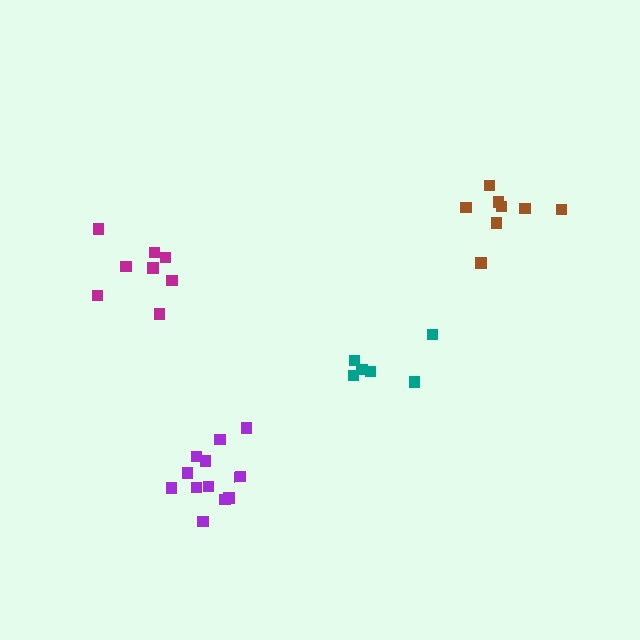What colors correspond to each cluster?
The clusters are colored: purple, brown, teal, magenta.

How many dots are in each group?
Group 1: 12 dots, Group 2: 8 dots, Group 3: 6 dots, Group 4: 9 dots (35 total).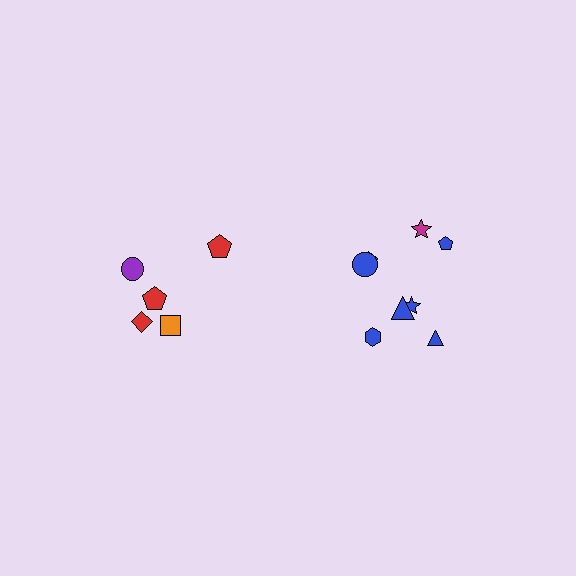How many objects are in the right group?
There are 8 objects.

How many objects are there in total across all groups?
There are 13 objects.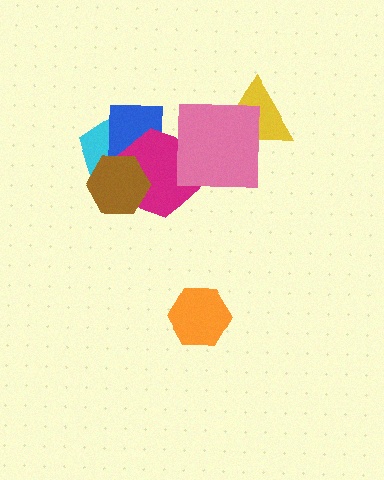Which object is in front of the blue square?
The magenta hexagon is in front of the blue square.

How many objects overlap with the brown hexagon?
2 objects overlap with the brown hexagon.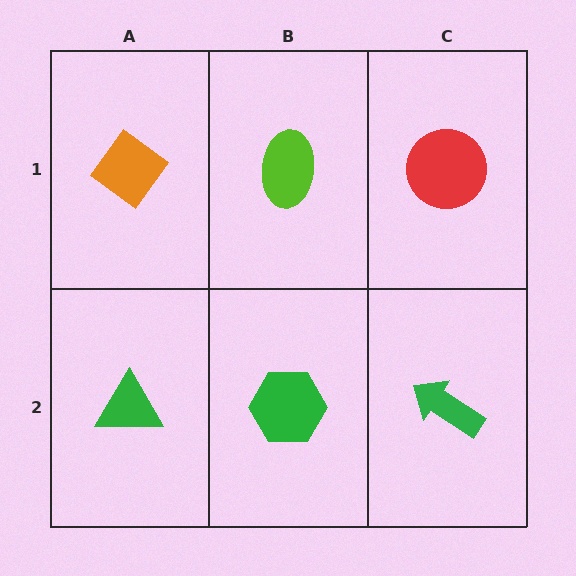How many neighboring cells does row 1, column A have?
2.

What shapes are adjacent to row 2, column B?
A lime ellipse (row 1, column B), a green triangle (row 2, column A), a green arrow (row 2, column C).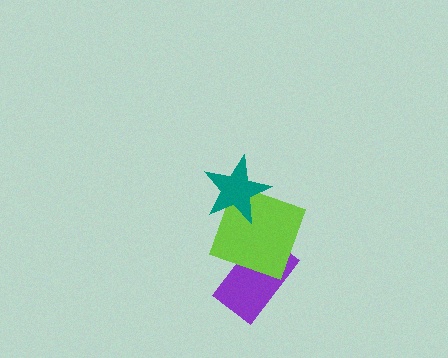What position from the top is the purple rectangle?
The purple rectangle is 3rd from the top.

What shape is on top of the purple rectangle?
The lime square is on top of the purple rectangle.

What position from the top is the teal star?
The teal star is 1st from the top.